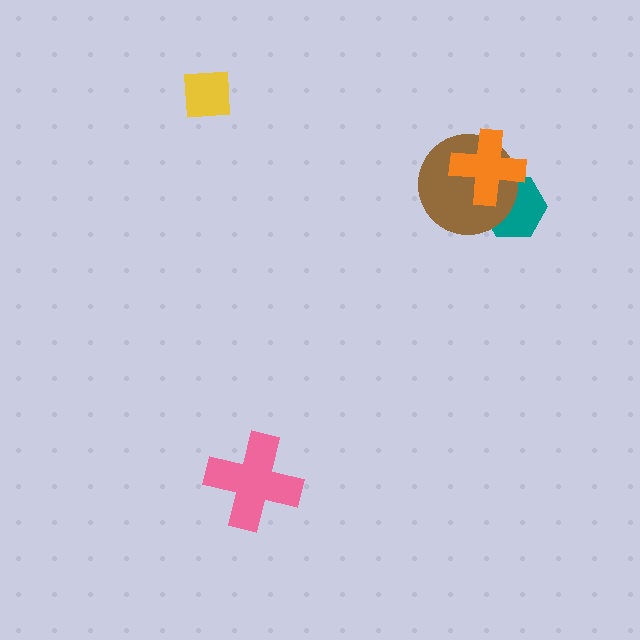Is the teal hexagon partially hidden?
Yes, it is partially covered by another shape.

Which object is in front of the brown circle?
The orange cross is in front of the brown circle.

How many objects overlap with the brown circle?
2 objects overlap with the brown circle.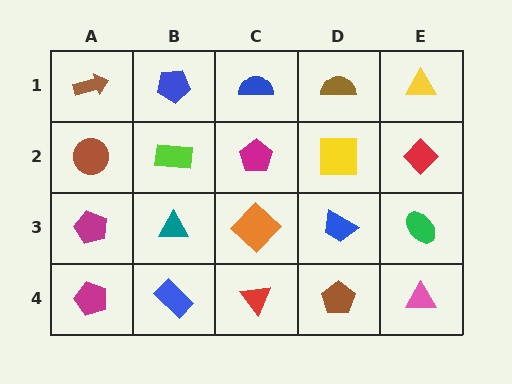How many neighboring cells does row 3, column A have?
3.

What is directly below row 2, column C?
An orange diamond.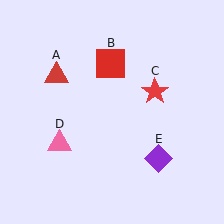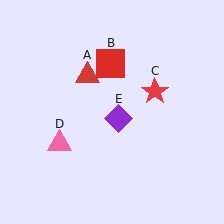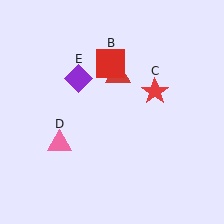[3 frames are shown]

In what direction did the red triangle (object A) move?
The red triangle (object A) moved right.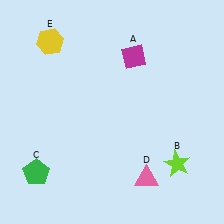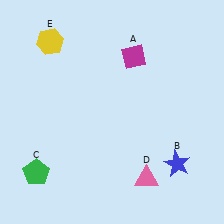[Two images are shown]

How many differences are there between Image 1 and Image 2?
There is 1 difference between the two images.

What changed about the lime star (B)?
In Image 1, B is lime. In Image 2, it changed to blue.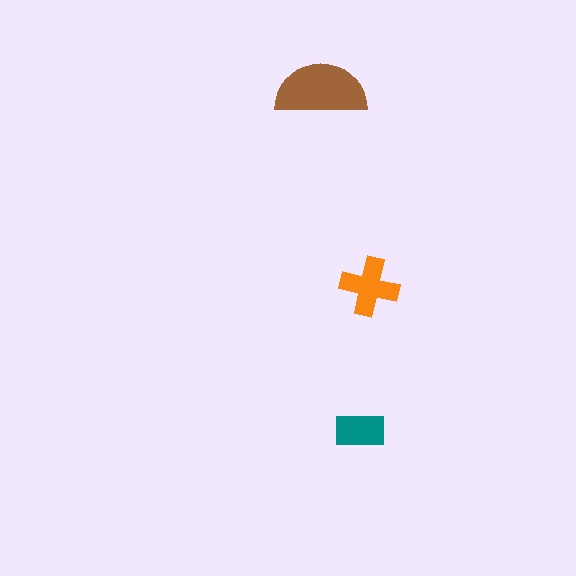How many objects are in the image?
There are 3 objects in the image.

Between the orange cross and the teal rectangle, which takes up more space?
The orange cross.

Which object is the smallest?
The teal rectangle.